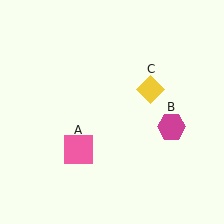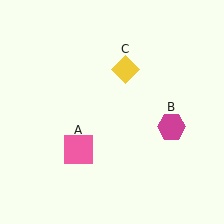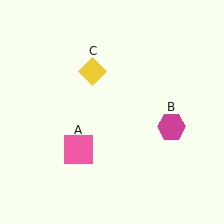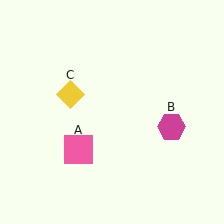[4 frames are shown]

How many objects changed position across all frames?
1 object changed position: yellow diamond (object C).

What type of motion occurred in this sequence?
The yellow diamond (object C) rotated counterclockwise around the center of the scene.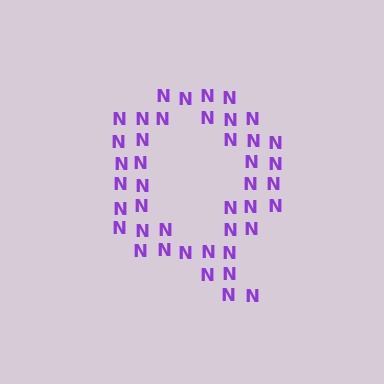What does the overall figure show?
The overall figure shows the letter Q.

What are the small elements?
The small elements are letter N's.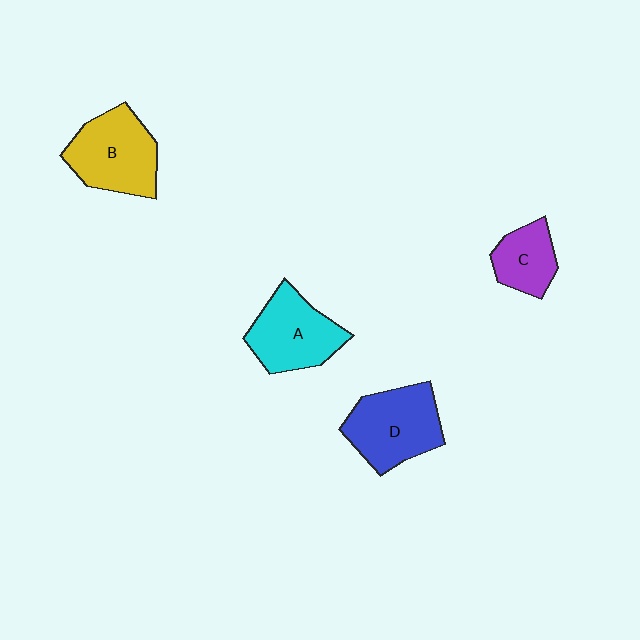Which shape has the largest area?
Shape B (yellow).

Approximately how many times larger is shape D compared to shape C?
Approximately 1.7 times.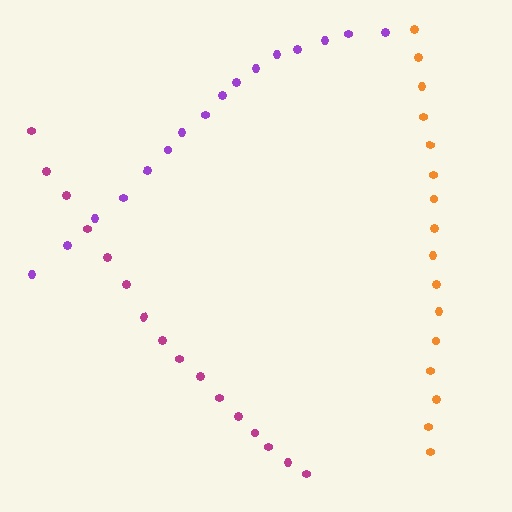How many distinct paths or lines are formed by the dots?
There are 3 distinct paths.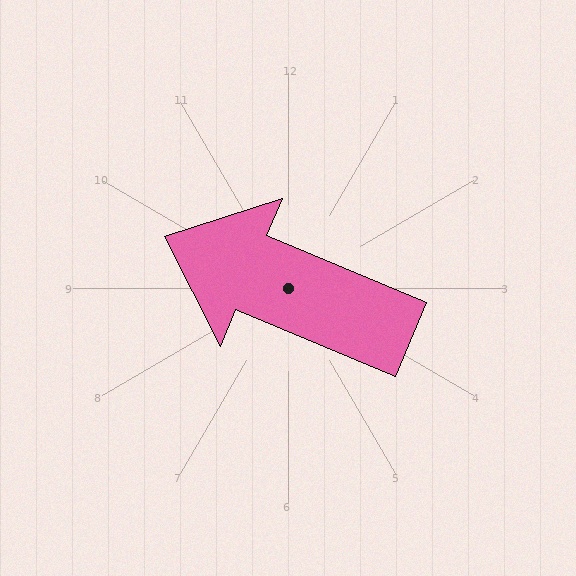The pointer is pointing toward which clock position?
Roughly 10 o'clock.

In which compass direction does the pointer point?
Northwest.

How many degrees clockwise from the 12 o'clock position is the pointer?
Approximately 293 degrees.